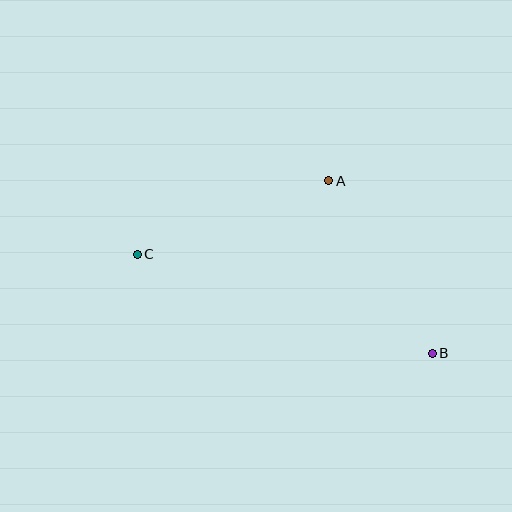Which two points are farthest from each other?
Points B and C are farthest from each other.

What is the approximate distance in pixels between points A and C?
The distance between A and C is approximately 205 pixels.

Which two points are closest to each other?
Points A and B are closest to each other.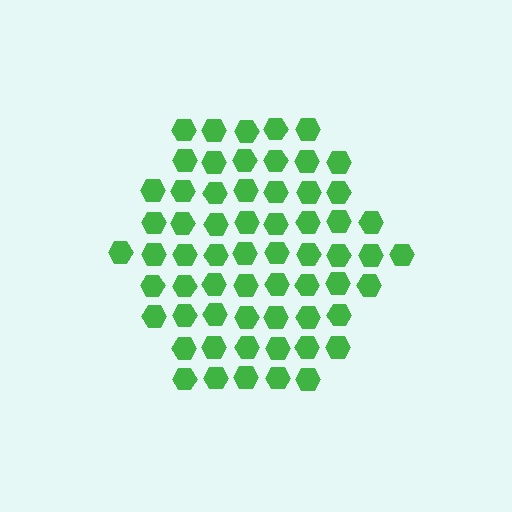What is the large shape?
The large shape is a hexagon.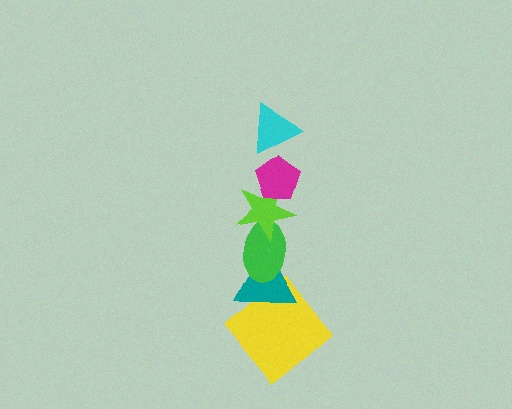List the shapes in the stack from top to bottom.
From top to bottom: the cyan triangle, the magenta pentagon, the lime star, the green ellipse, the teal triangle, the yellow diamond.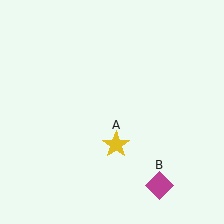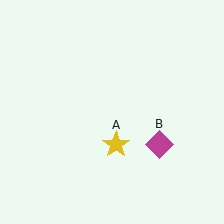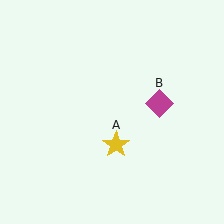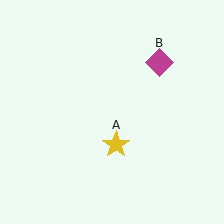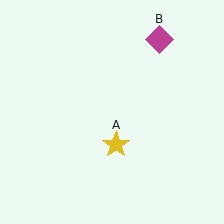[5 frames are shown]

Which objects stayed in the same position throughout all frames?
Yellow star (object A) remained stationary.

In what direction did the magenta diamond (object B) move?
The magenta diamond (object B) moved up.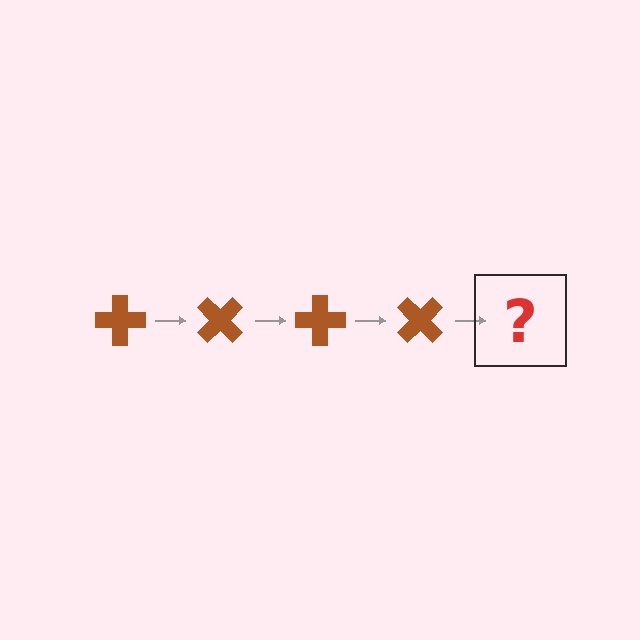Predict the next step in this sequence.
The next step is a brown cross rotated 180 degrees.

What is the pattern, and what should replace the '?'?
The pattern is that the cross rotates 45 degrees each step. The '?' should be a brown cross rotated 180 degrees.